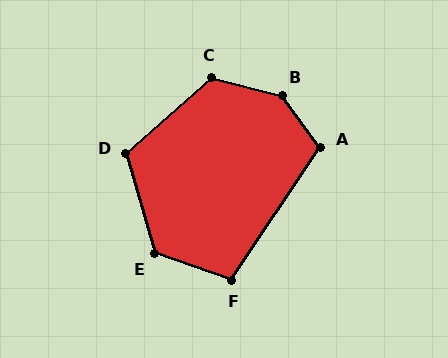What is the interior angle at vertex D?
Approximately 115 degrees (obtuse).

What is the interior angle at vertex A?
Approximately 110 degrees (obtuse).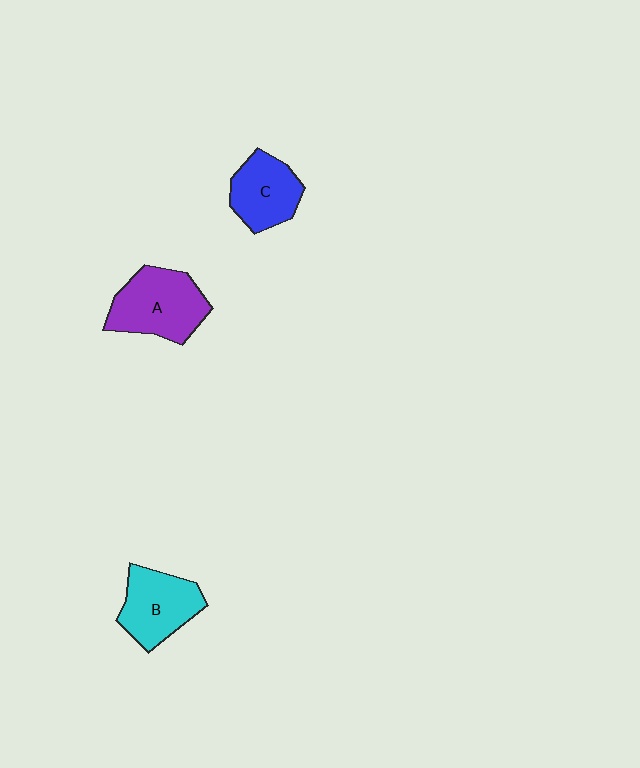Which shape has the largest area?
Shape A (purple).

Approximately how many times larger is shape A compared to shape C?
Approximately 1.3 times.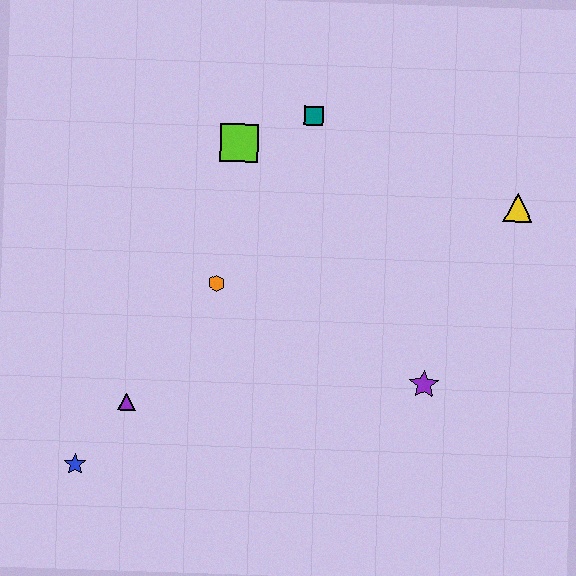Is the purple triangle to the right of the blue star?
Yes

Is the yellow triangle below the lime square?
Yes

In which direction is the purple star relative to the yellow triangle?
The purple star is below the yellow triangle.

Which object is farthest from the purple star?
The blue star is farthest from the purple star.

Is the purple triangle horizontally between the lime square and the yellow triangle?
No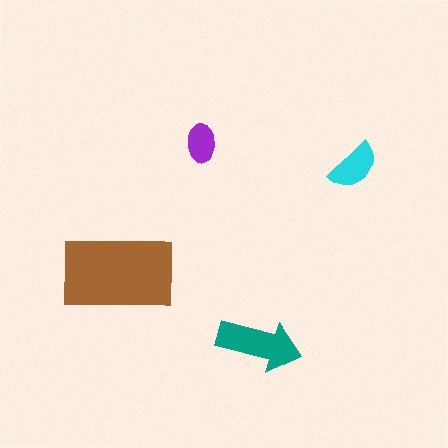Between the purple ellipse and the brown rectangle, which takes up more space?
The brown rectangle.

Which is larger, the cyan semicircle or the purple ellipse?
The cyan semicircle.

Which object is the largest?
The brown rectangle.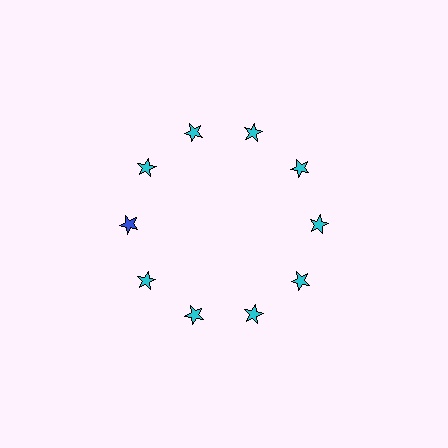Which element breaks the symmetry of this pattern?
The blue star at roughly the 9 o'clock position breaks the symmetry. All other shapes are cyan stars.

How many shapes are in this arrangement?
There are 10 shapes arranged in a ring pattern.